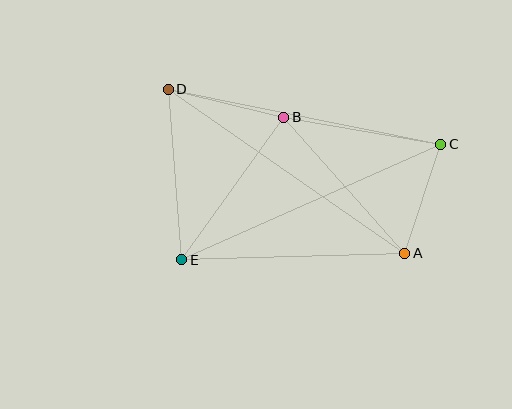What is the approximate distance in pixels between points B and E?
The distance between B and E is approximately 175 pixels.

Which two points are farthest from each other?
Points A and D are farthest from each other.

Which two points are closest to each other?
Points A and C are closest to each other.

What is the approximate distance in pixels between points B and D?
The distance between B and D is approximately 119 pixels.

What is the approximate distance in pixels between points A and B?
The distance between A and B is approximately 182 pixels.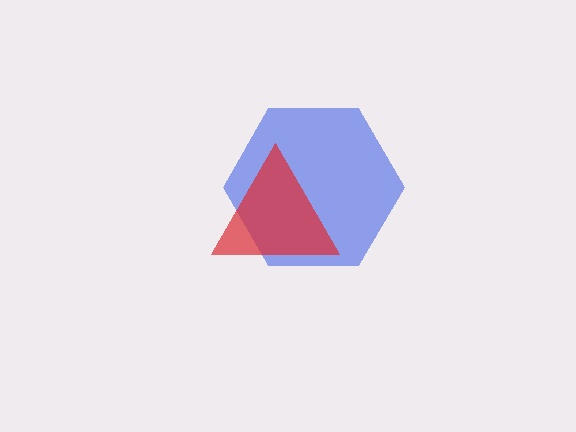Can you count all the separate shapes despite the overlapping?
Yes, there are 2 separate shapes.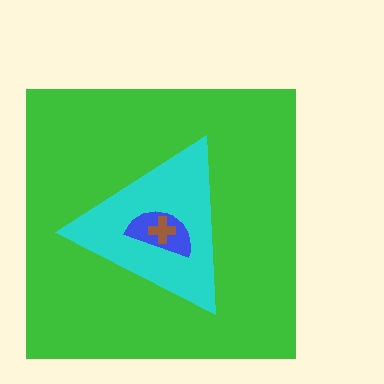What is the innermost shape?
The brown cross.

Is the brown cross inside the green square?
Yes.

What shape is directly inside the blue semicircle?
The brown cross.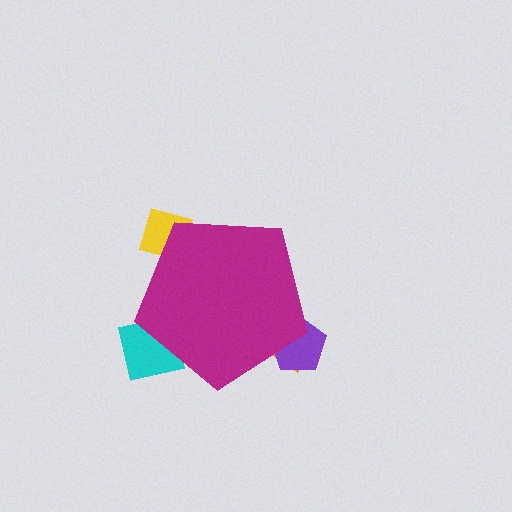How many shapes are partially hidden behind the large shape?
4 shapes are partially hidden.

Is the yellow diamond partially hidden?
Yes, the yellow diamond is partially hidden behind the magenta pentagon.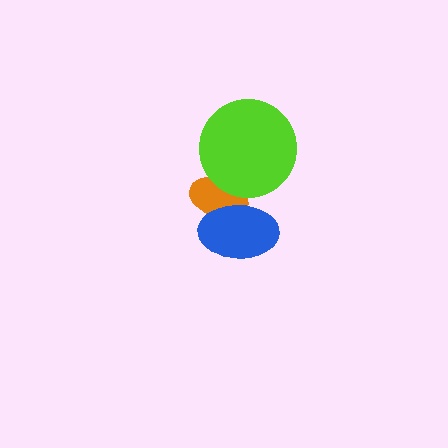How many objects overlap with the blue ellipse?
1 object overlaps with the blue ellipse.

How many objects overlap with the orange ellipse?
2 objects overlap with the orange ellipse.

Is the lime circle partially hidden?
No, no other shape covers it.